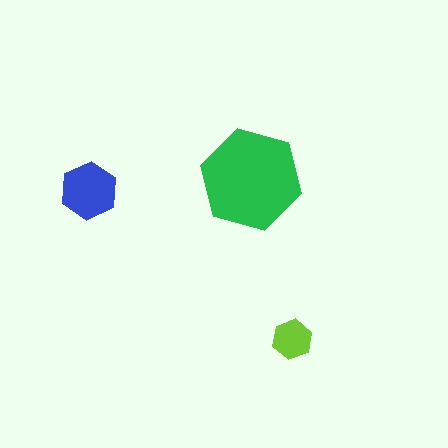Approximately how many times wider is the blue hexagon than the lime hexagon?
About 1.5 times wider.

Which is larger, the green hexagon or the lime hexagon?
The green one.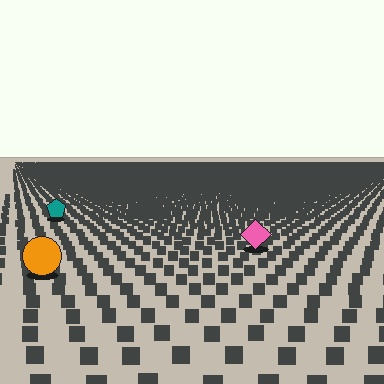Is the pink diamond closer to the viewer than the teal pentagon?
Yes. The pink diamond is closer — you can tell from the texture gradient: the ground texture is coarser near it.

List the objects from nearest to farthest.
From nearest to farthest: the orange circle, the pink diamond, the teal pentagon.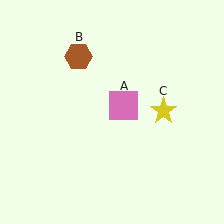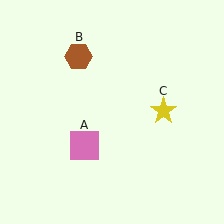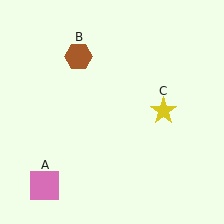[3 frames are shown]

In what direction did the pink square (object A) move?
The pink square (object A) moved down and to the left.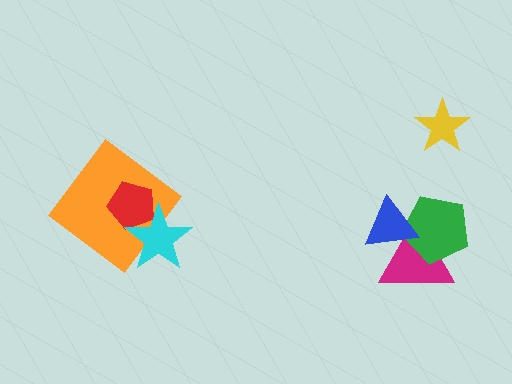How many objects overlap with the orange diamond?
2 objects overlap with the orange diamond.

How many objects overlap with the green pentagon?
2 objects overlap with the green pentagon.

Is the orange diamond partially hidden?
Yes, it is partially covered by another shape.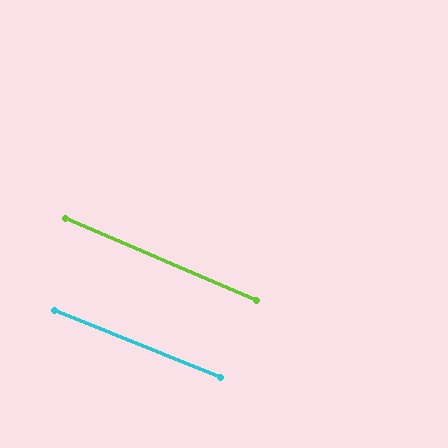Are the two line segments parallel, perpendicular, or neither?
Parallel — their directions differ by only 1.1°.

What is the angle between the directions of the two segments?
Approximately 1 degree.